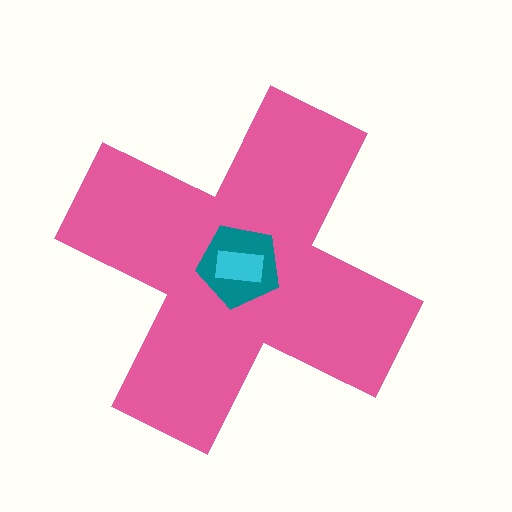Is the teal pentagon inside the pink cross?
Yes.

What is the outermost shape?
The pink cross.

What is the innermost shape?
The cyan rectangle.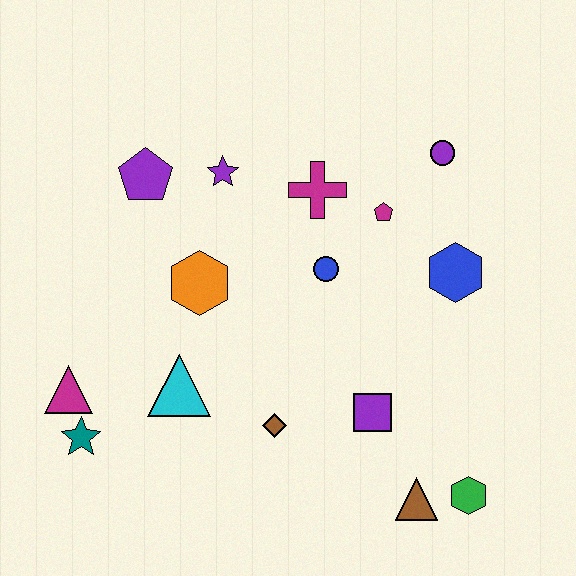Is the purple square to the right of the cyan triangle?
Yes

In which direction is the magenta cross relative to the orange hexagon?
The magenta cross is to the right of the orange hexagon.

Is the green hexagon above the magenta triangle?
No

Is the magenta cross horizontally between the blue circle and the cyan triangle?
Yes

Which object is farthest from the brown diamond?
The purple circle is farthest from the brown diamond.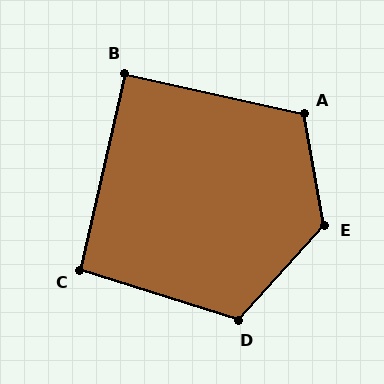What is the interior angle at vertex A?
Approximately 113 degrees (obtuse).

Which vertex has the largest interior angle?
E, at approximately 127 degrees.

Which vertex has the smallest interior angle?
B, at approximately 90 degrees.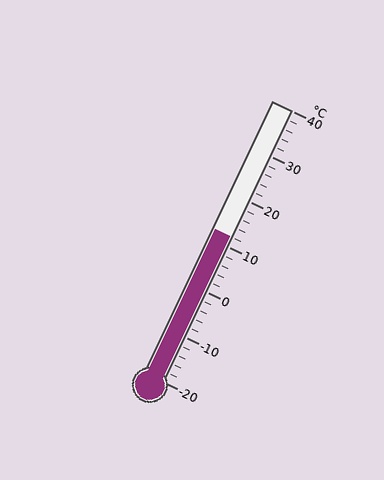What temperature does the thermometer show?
The thermometer shows approximately 12°C.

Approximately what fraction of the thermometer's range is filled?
The thermometer is filled to approximately 55% of its range.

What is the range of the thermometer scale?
The thermometer scale ranges from -20°C to 40°C.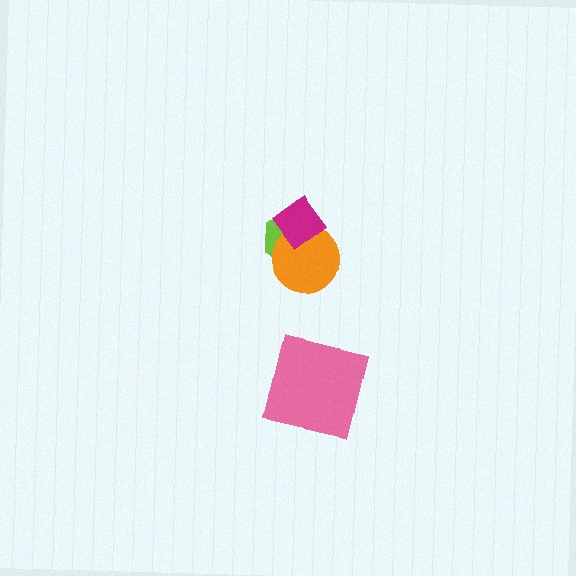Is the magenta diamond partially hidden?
No, no other shape covers it.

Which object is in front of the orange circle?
The magenta diamond is in front of the orange circle.